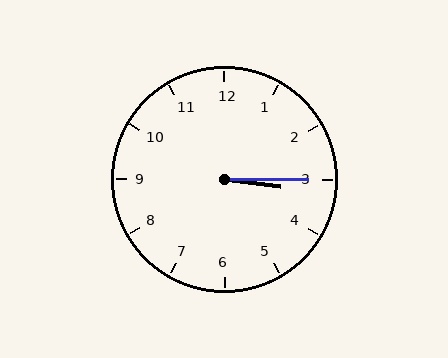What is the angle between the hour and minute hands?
Approximately 8 degrees.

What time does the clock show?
3:15.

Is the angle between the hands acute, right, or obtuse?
It is acute.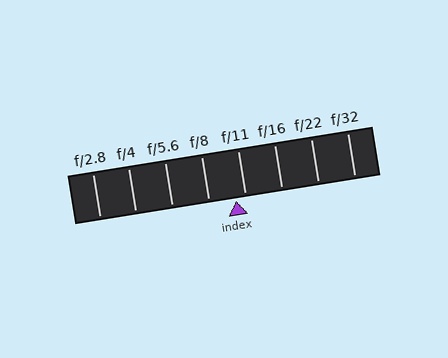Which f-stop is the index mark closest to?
The index mark is closest to f/11.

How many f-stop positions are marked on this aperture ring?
There are 8 f-stop positions marked.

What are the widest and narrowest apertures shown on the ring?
The widest aperture shown is f/2.8 and the narrowest is f/32.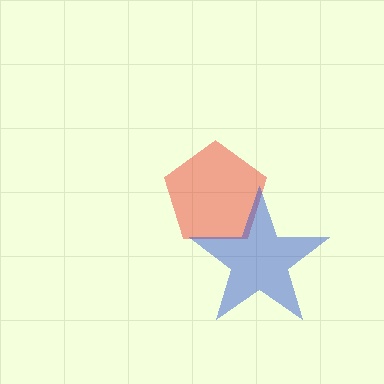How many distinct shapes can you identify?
There are 2 distinct shapes: a red pentagon, a blue star.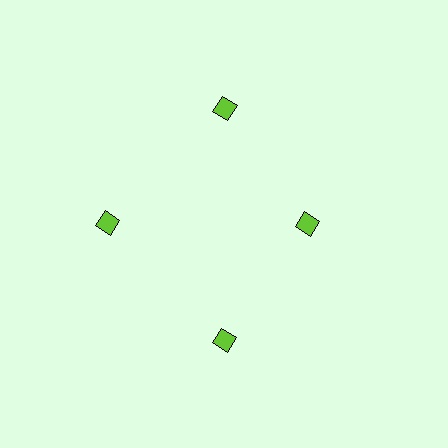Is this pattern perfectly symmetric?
No. The 4 lime diamonds are arranged in a ring, but one element near the 3 o'clock position is pulled inward toward the center, breaking the 4-fold rotational symmetry.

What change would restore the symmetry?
The symmetry would be restored by moving it outward, back onto the ring so that all 4 diamonds sit at equal angles and equal distance from the center.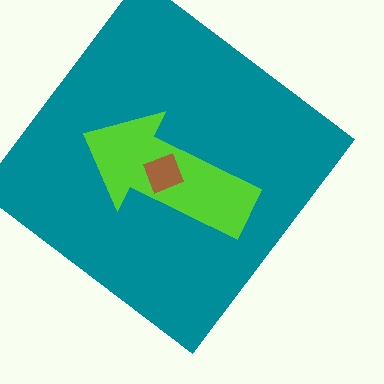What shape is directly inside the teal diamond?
The lime arrow.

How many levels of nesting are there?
3.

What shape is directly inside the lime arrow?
The brown diamond.